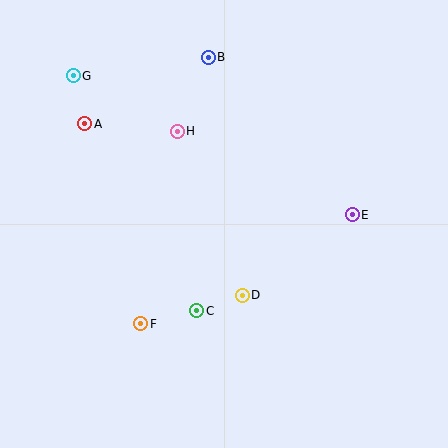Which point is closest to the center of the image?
Point D at (242, 295) is closest to the center.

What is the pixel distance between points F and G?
The distance between F and G is 257 pixels.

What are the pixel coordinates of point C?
Point C is at (197, 311).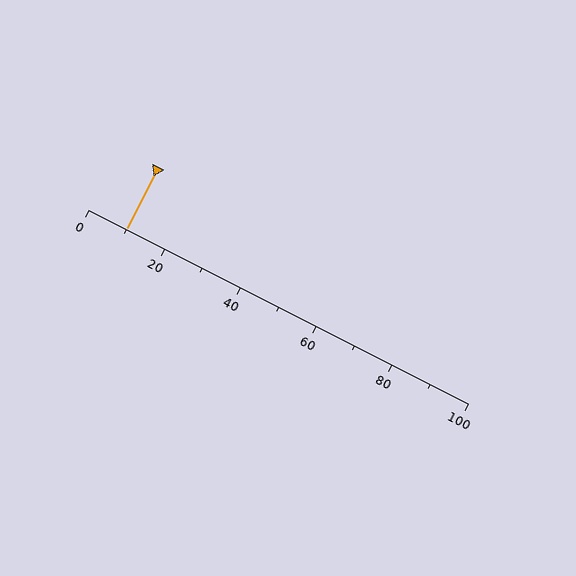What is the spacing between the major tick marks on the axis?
The major ticks are spaced 20 apart.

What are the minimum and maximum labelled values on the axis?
The axis runs from 0 to 100.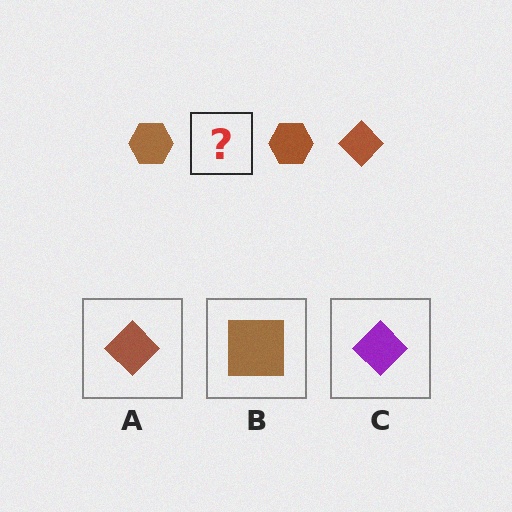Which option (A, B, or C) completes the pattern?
A.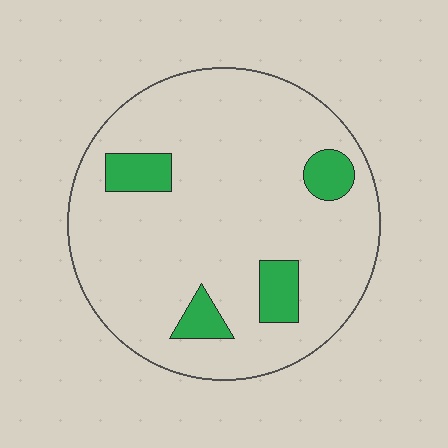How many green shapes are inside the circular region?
4.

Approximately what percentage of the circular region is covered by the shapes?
Approximately 10%.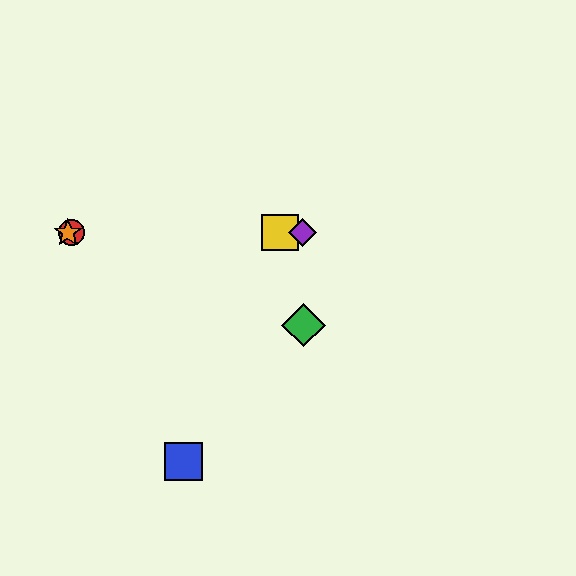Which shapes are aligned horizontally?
The red circle, the yellow square, the purple diamond, the orange star are aligned horizontally.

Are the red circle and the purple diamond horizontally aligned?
Yes, both are at y≈233.